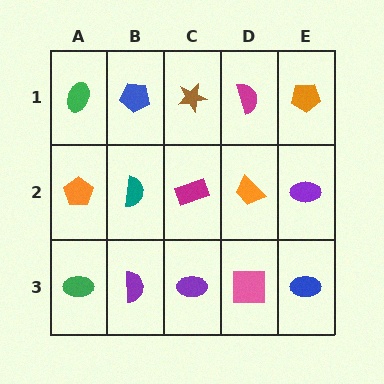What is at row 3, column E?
A blue ellipse.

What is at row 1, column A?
A green ellipse.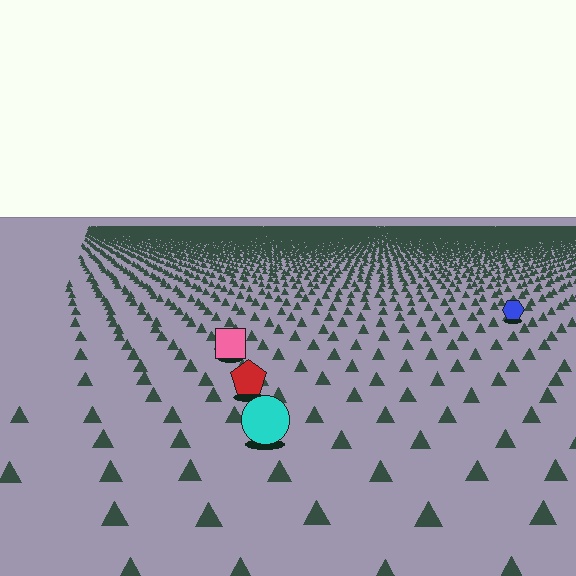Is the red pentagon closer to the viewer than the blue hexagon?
Yes. The red pentagon is closer — you can tell from the texture gradient: the ground texture is coarser near it.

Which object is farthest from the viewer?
The blue hexagon is farthest from the viewer. It appears smaller and the ground texture around it is denser.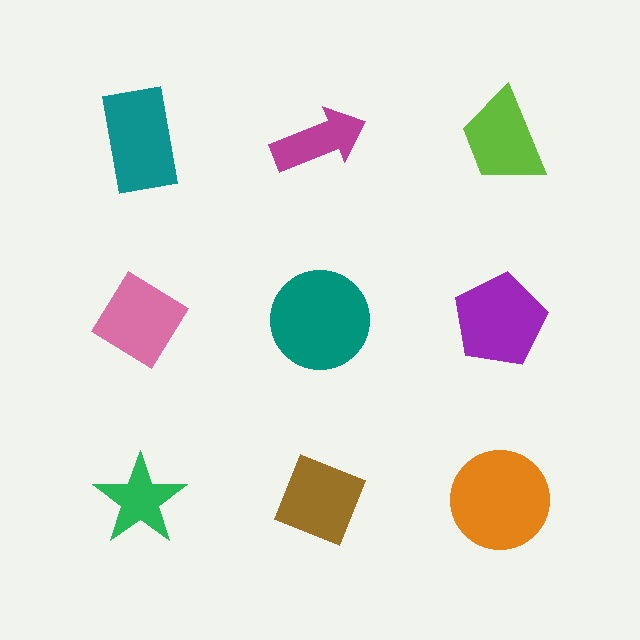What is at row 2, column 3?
A purple pentagon.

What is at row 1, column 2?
A magenta arrow.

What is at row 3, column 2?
A brown diamond.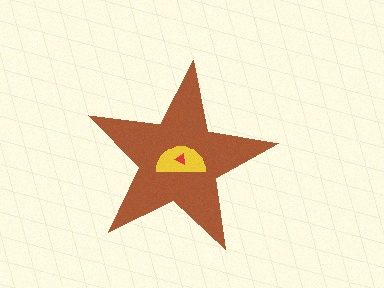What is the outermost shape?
The brown star.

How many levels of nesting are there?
3.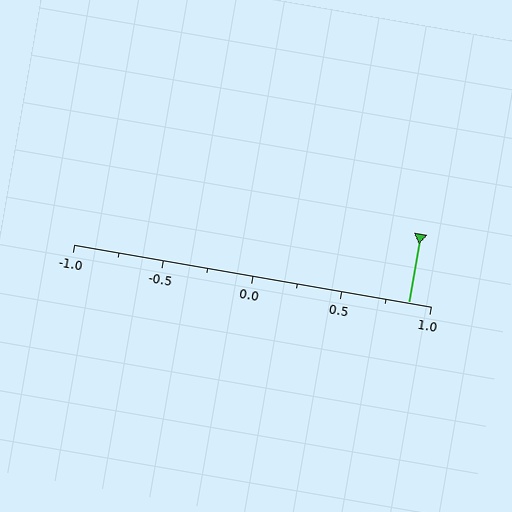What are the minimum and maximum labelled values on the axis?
The axis runs from -1.0 to 1.0.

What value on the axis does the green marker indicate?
The marker indicates approximately 0.88.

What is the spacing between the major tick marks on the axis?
The major ticks are spaced 0.5 apart.